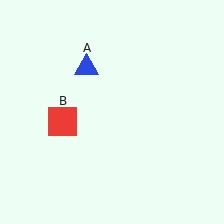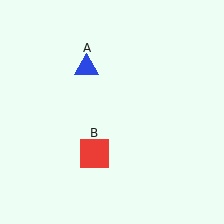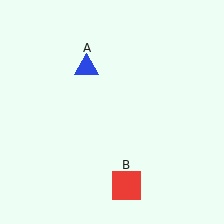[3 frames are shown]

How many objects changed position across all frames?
1 object changed position: red square (object B).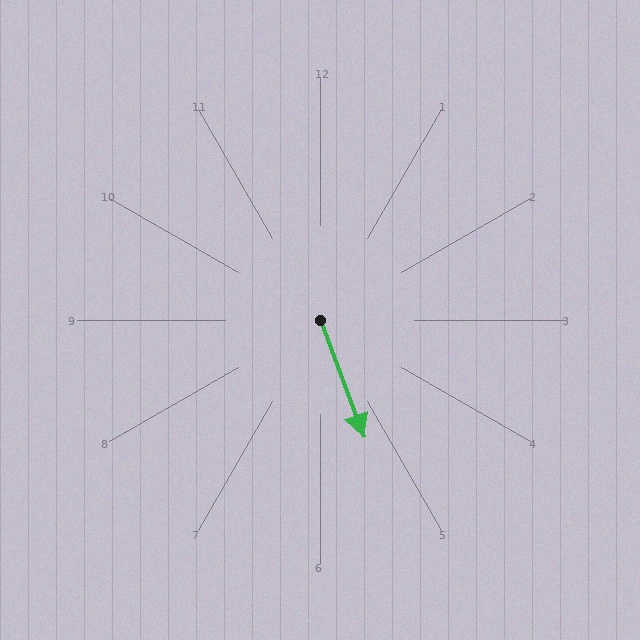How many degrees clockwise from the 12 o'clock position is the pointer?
Approximately 159 degrees.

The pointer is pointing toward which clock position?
Roughly 5 o'clock.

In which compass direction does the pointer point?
South.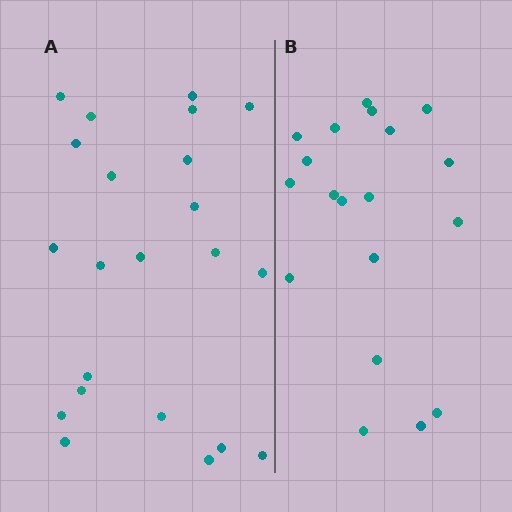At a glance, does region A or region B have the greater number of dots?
Region A (the left region) has more dots.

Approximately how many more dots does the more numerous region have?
Region A has just a few more — roughly 2 or 3 more dots than region B.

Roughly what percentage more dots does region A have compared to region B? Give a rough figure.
About 15% more.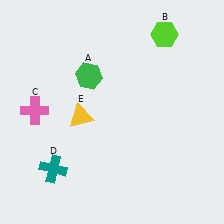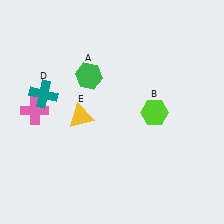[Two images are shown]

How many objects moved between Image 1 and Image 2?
2 objects moved between the two images.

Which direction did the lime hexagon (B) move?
The lime hexagon (B) moved down.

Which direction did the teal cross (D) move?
The teal cross (D) moved up.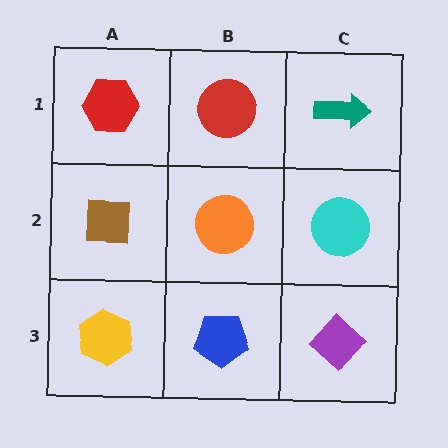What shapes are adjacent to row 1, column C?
A cyan circle (row 2, column C), a red circle (row 1, column B).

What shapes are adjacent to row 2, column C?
A teal arrow (row 1, column C), a purple diamond (row 3, column C), an orange circle (row 2, column B).